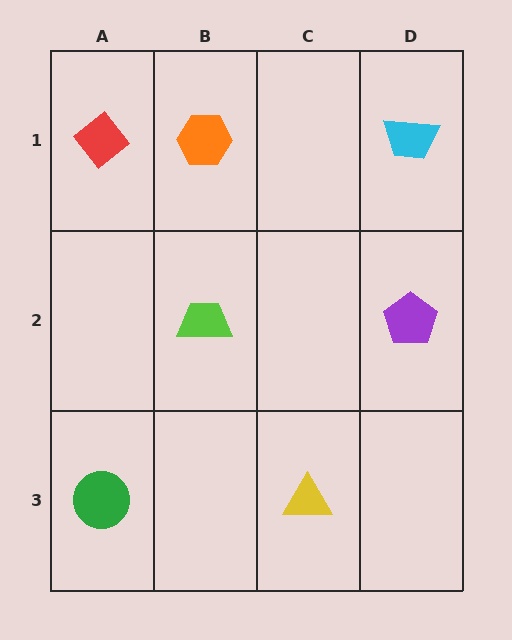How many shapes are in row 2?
2 shapes.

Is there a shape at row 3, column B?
No, that cell is empty.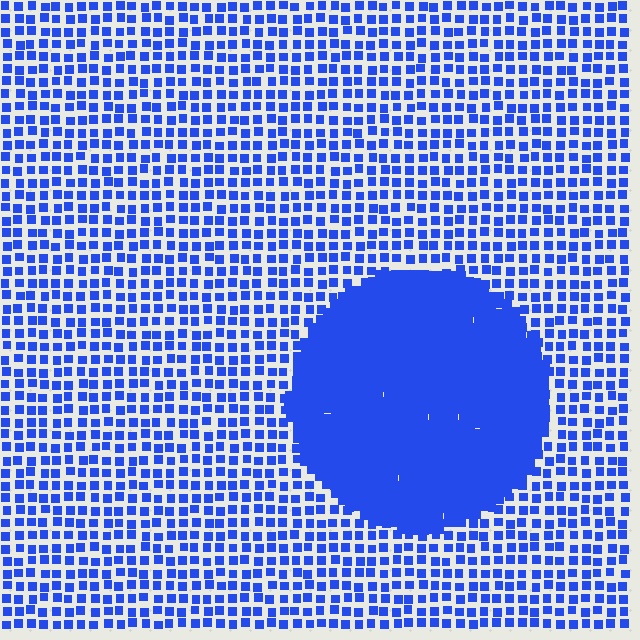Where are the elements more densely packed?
The elements are more densely packed inside the circle boundary.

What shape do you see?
I see a circle.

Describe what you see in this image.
The image contains small blue elements arranged at two different densities. A circle-shaped region is visible where the elements are more densely packed than the surrounding area.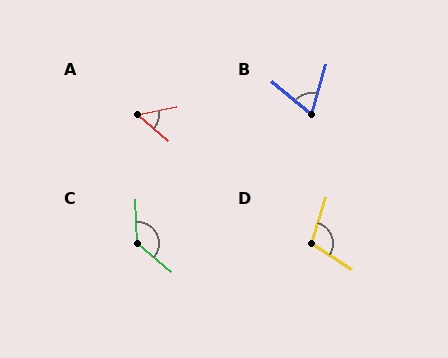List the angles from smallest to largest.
A (51°), B (66°), D (104°), C (132°).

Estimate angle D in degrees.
Approximately 104 degrees.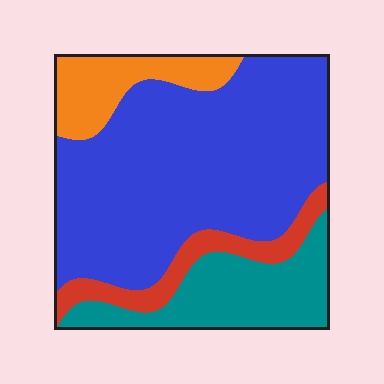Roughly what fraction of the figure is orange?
Orange takes up less than a quarter of the figure.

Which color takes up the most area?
Blue, at roughly 60%.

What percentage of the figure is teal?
Teal covers about 20% of the figure.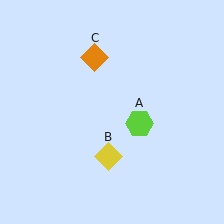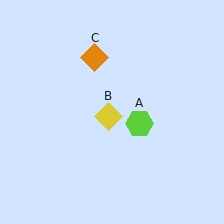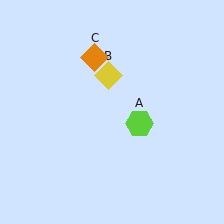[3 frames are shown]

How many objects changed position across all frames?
1 object changed position: yellow diamond (object B).